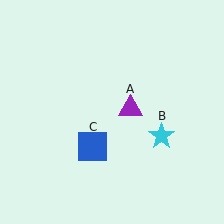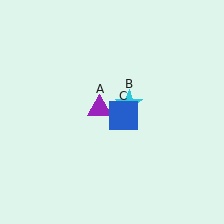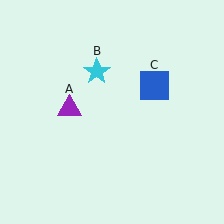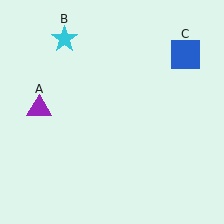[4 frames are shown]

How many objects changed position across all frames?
3 objects changed position: purple triangle (object A), cyan star (object B), blue square (object C).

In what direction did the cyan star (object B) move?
The cyan star (object B) moved up and to the left.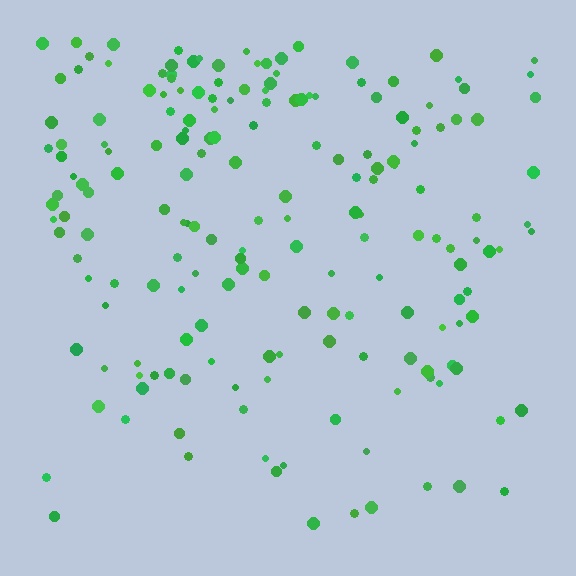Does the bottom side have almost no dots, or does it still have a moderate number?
Still a moderate number, just noticeably fewer than the top.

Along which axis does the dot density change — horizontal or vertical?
Vertical.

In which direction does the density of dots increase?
From bottom to top, with the top side densest.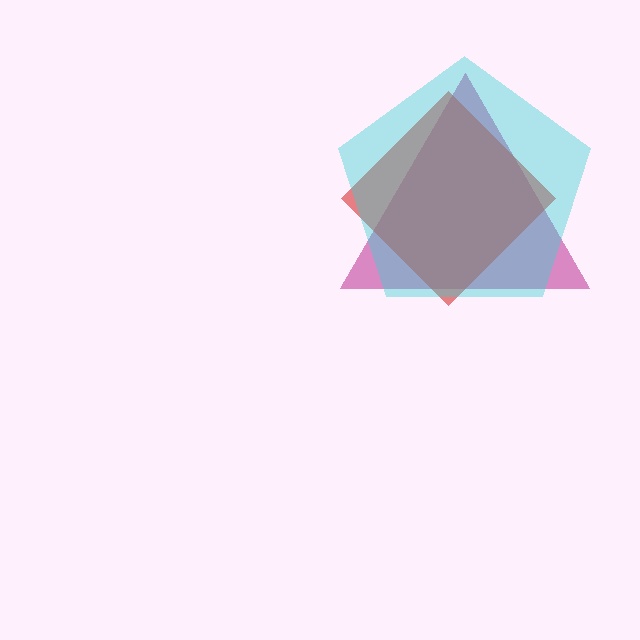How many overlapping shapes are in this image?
There are 3 overlapping shapes in the image.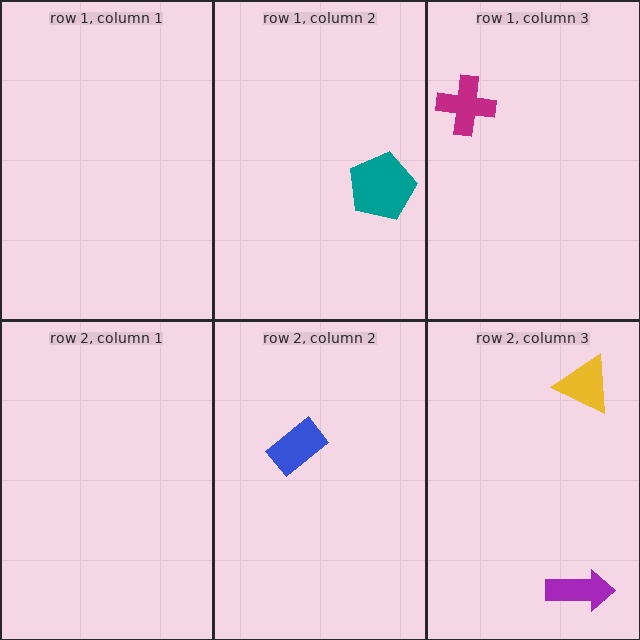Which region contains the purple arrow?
The row 2, column 3 region.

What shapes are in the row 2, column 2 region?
The blue rectangle.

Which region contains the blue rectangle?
The row 2, column 2 region.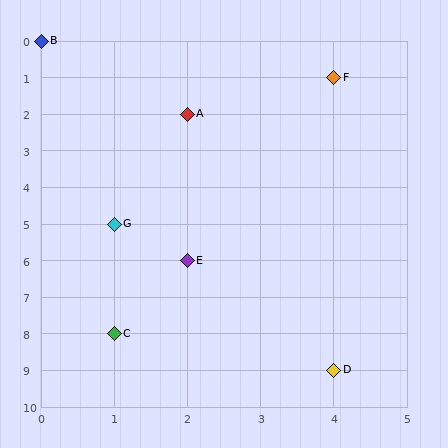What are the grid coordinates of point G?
Point G is at grid coordinates (1, 5).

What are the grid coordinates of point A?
Point A is at grid coordinates (2, 2).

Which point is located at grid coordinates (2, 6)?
Point E is at (2, 6).